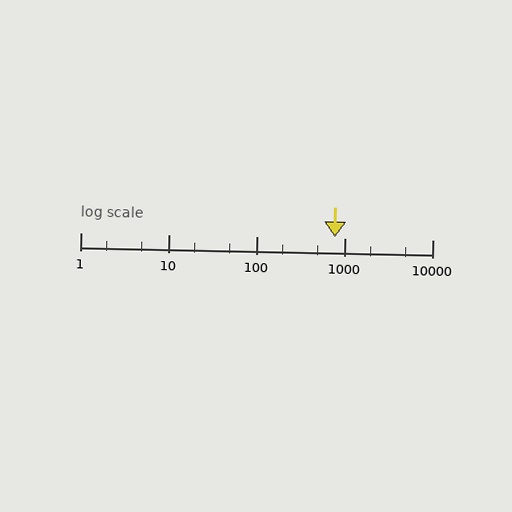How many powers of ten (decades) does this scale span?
The scale spans 4 decades, from 1 to 10000.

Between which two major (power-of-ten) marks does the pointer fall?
The pointer is between 100 and 1000.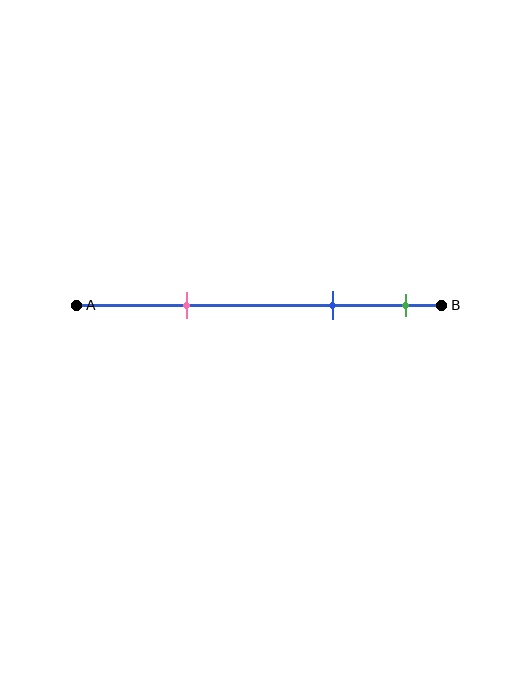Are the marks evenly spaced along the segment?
No, the marks are not evenly spaced.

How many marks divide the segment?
There are 3 marks dividing the segment.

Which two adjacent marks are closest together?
The blue and green marks are the closest adjacent pair.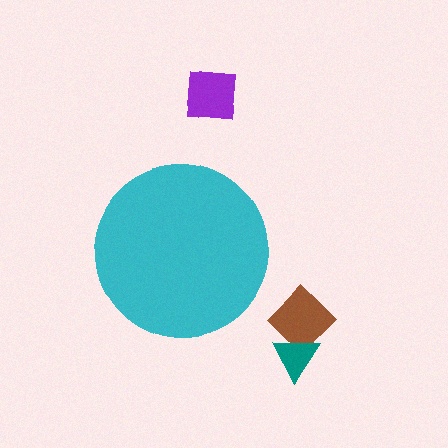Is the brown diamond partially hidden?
No, the brown diamond is fully visible.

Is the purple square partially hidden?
No, the purple square is fully visible.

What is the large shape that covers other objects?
A cyan circle.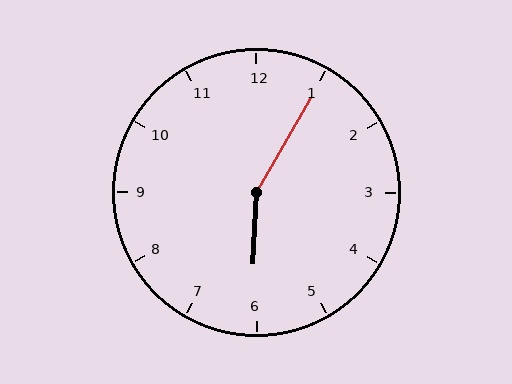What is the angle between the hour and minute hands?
Approximately 152 degrees.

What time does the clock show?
6:05.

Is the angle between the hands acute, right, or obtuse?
It is obtuse.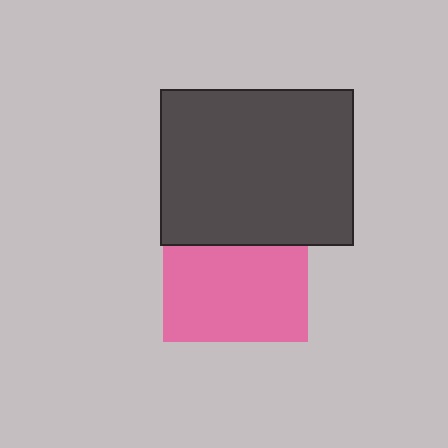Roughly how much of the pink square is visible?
Most of it is visible (roughly 67%).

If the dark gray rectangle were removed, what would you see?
You would see the complete pink square.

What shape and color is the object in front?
The object in front is a dark gray rectangle.